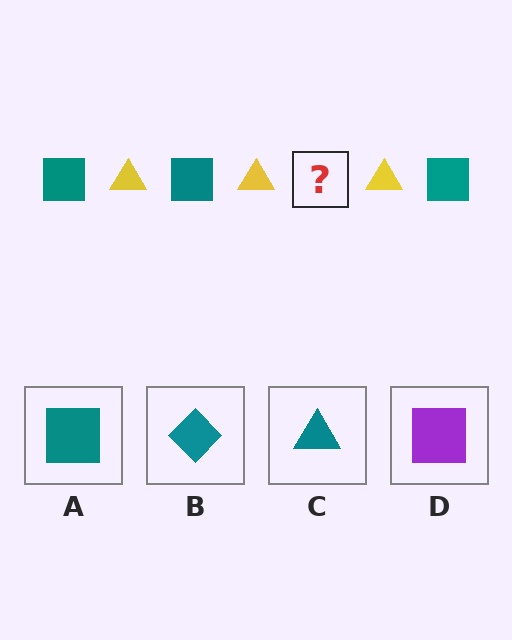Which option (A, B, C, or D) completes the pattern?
A.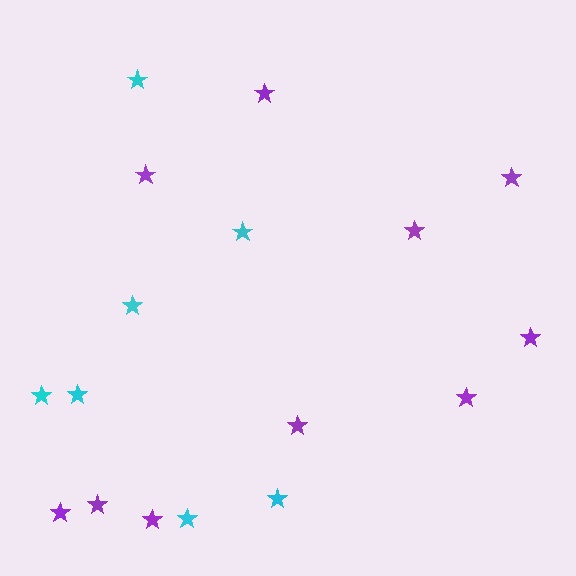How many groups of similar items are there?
There are 2 groups: one group of cyan stars (7) and one group of purple stars (10).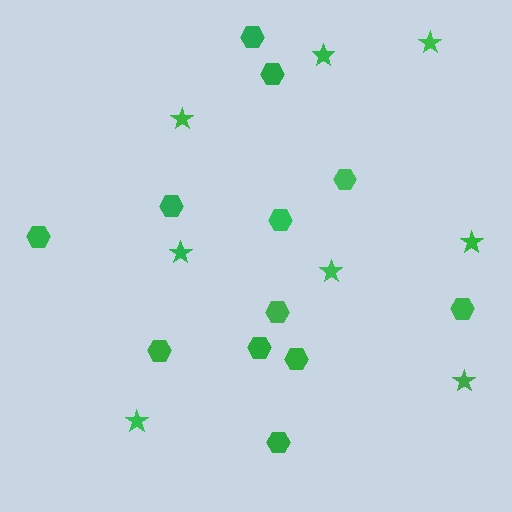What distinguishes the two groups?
There are 2 groups: one group of stars (8) and one group of hexagons (12).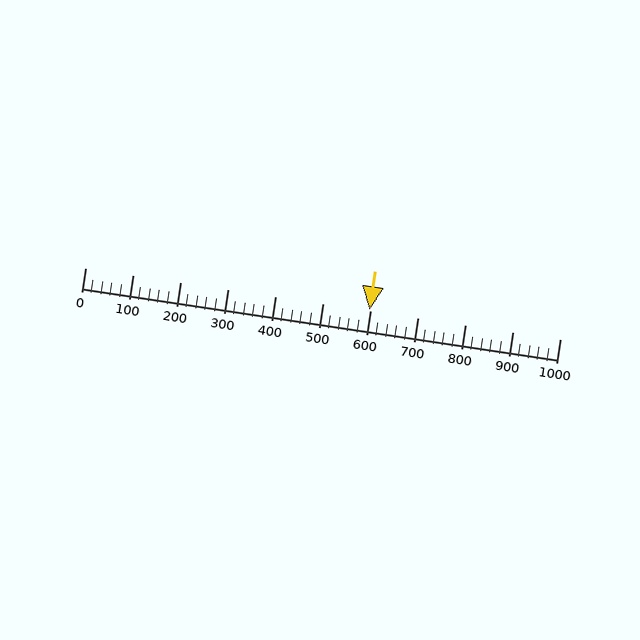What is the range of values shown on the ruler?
The ruler shows values from 0 to 1000.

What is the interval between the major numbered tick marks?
The major tick marks are spaced 100 units apart.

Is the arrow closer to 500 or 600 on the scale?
The arrow is closer to 600.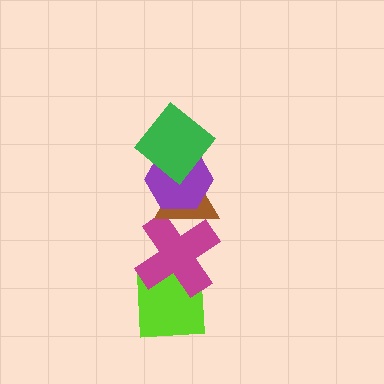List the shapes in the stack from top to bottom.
From top to bottom: the green diamond, the purple hexagon, the brown triangle, the magenta cross, the lime square.